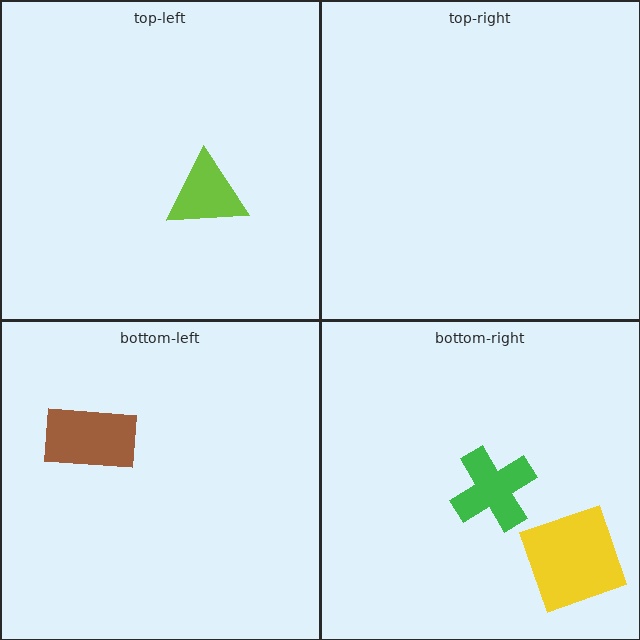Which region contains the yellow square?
The bottom-right region.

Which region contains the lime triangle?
The top-left region.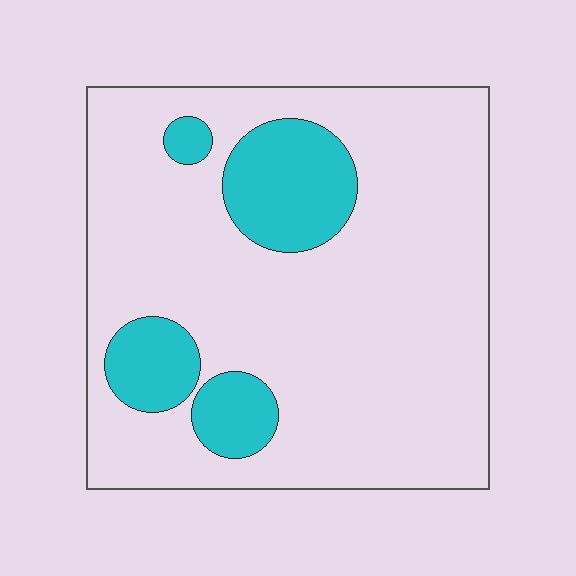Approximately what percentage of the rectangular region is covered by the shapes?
Approximately 20%.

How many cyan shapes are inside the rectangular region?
4.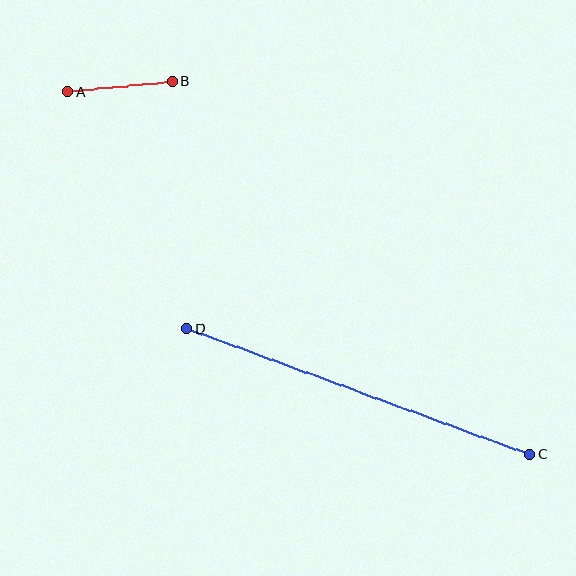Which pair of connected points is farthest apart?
Points C and D are farthest apart.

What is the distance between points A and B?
The distance is approximately 105 pixels.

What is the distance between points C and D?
The distance is approximately 365 pixels.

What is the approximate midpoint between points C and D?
The midpoint is at approximately (358, 392) pixels.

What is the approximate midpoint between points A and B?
The midpoint is at approximately (120, 87) pixels.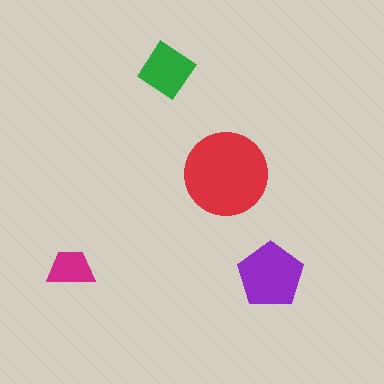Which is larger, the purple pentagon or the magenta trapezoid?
The purple pentagon.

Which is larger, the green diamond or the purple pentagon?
The purple pentagon.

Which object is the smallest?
The magenta trapezoid.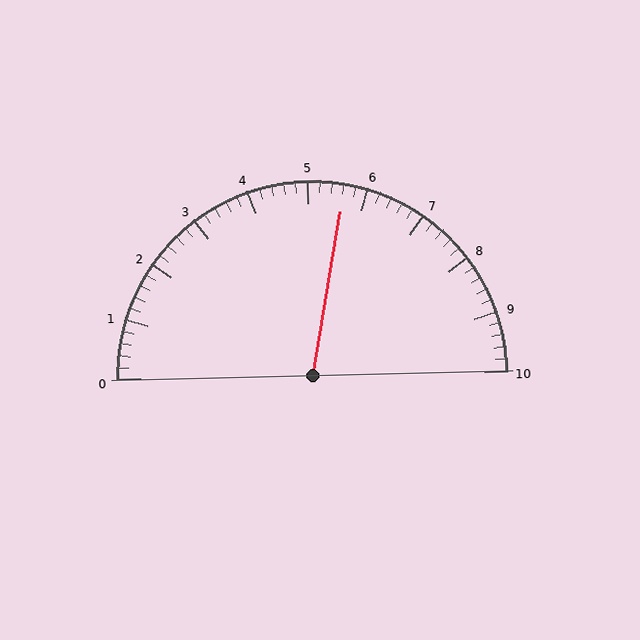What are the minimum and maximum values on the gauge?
The gauge ranges from 0 to 10.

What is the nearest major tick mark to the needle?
The nearest major tick mark is 6.